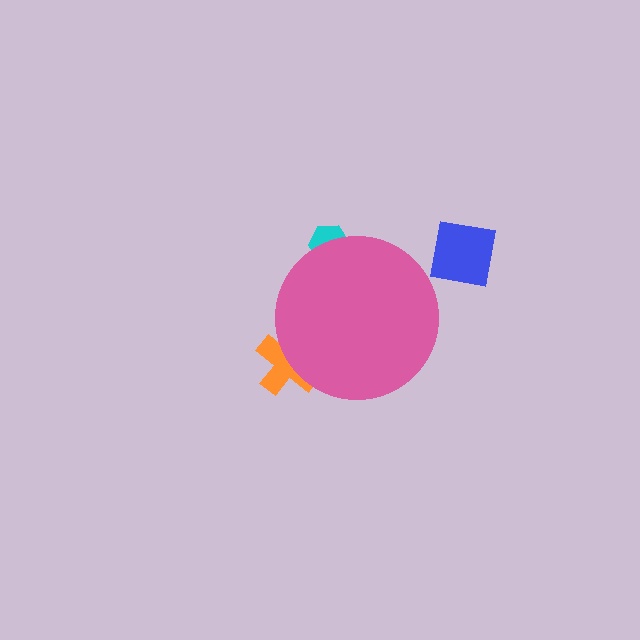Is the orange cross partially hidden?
Yes, the orange cross is partially hidden behind the pink circle.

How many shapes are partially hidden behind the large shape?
2 shapes are partially hidden.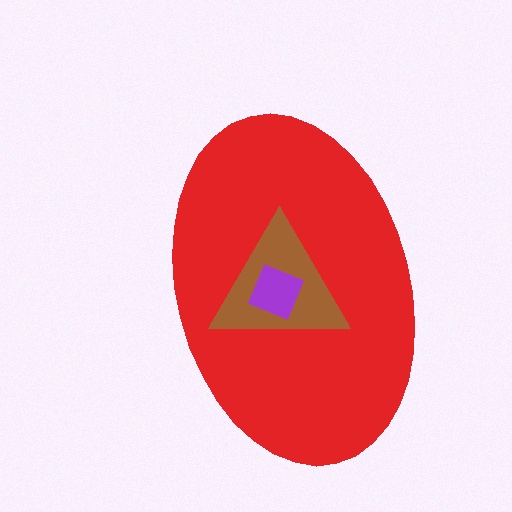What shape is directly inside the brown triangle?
The purple square.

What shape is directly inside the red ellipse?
The brown triangle.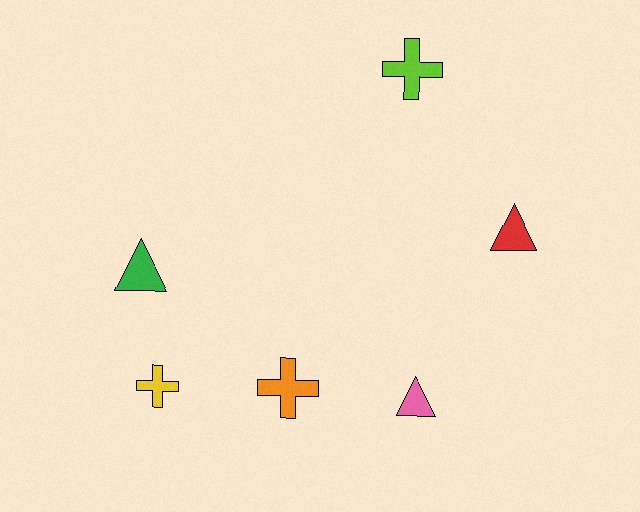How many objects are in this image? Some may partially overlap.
There are 6 objects.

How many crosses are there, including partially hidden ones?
There are 3 crosses.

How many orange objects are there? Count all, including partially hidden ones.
There is 1 orange object.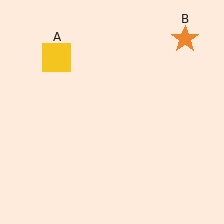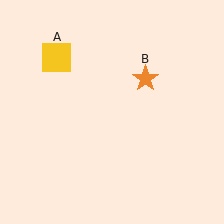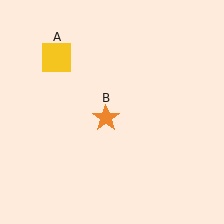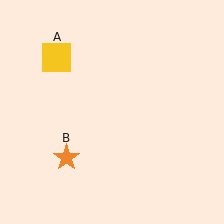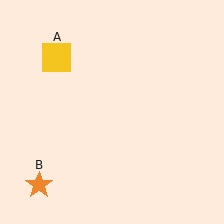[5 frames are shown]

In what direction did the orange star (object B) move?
The orange star (object B) moved down and to the left.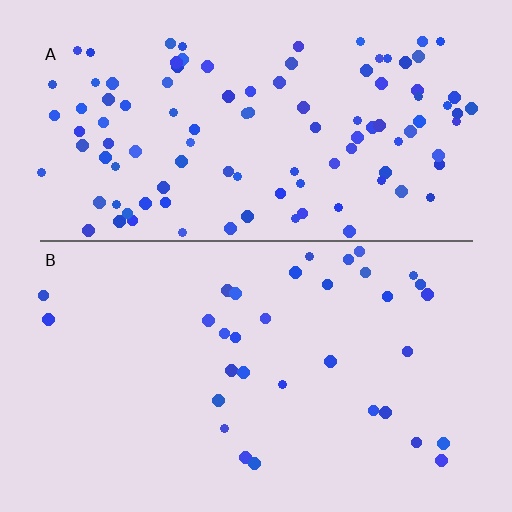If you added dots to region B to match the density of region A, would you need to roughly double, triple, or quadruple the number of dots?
Approximately triple.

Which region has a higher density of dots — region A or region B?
A (the top).